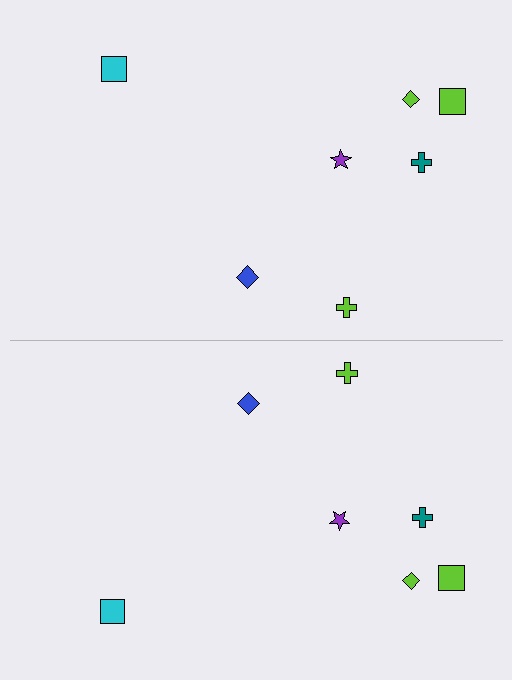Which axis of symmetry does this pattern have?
The pattern has a horizontal axis of symmetry running through the center of the image.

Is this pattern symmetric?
Yes, this pattern has bilateral (reflection) symmetry.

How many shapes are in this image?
There are 14 shapes in this image.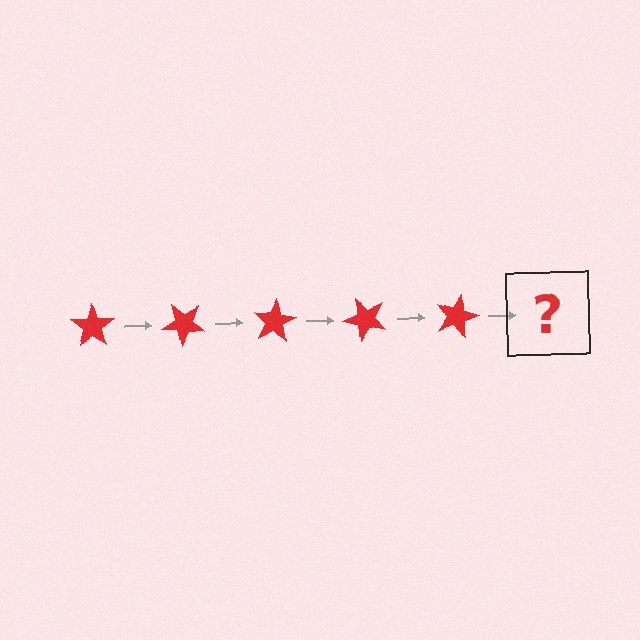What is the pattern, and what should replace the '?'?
The pattern is that the star rotates 40 degrees each step. The '?' should be a red star rotated 200 degrees.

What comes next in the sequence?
The next element should be a red star rotated 200 degrees.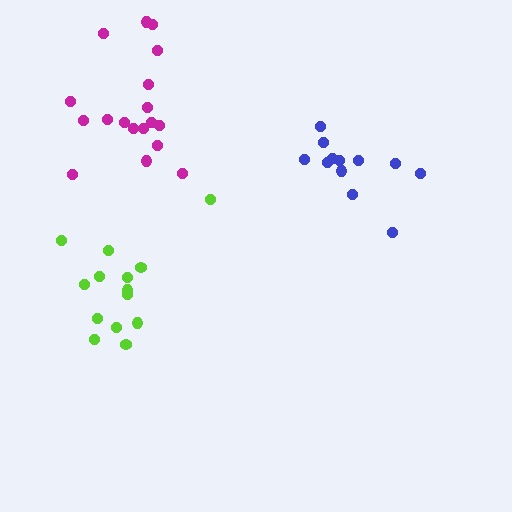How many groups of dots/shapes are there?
There are 3 groups.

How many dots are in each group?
Group 1: 14 dots, Group 2: 12 dots, Group 3: 18 dots (44 total).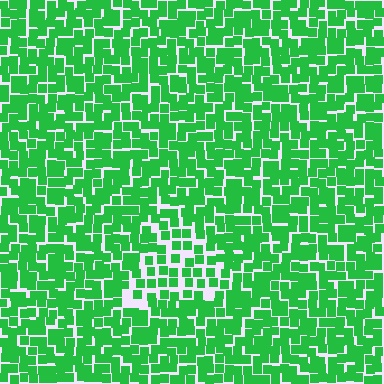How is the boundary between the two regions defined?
The boundary is defined by a change in element density (approximately 1.7x ratio). All elements are the same color, size, and shape.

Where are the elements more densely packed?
The elements are more densely packed outside the triangle boundary.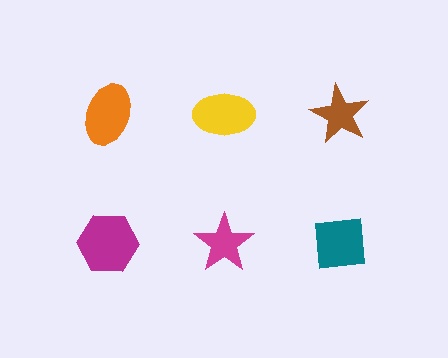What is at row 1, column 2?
A yellow ellipse.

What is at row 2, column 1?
A magenta hexagon.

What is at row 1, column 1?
An orange ellipse.